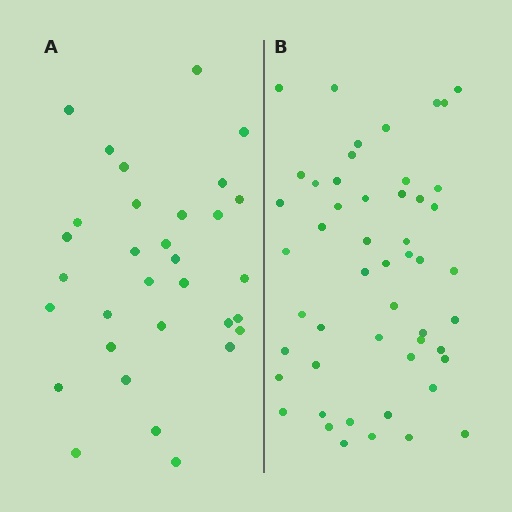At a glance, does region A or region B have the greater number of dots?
Region B (the right region) has more dots.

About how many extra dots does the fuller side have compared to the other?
Region B has approximately 20 more dots than region A.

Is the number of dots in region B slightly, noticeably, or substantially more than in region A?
Region B has substantially more. The ratio is roughly 1.6 to 1.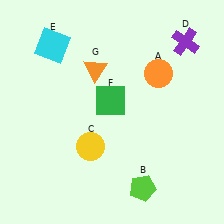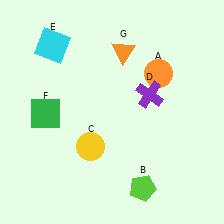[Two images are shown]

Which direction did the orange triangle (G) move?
The orange triangle (G) moved right.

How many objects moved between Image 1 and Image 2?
3 objects moved between the two images.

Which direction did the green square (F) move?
The green square (F) moved left.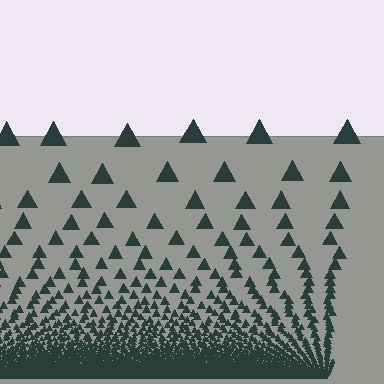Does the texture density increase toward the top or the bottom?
Density increases toward the bottom.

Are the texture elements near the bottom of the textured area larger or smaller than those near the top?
Smaller. The gradient is inverted — elements near the bottom are smaller and denser.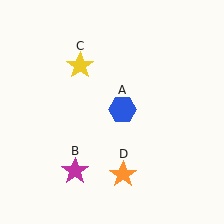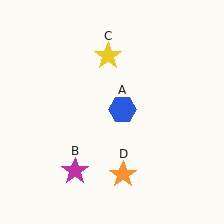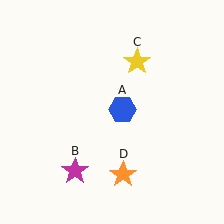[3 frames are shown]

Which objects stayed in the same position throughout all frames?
Blue hexagon (object A) and magenta star (object B) and orange star (object D) remained stationary.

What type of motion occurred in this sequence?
The yellow star (object C) rotated clockwise around the center of the scene.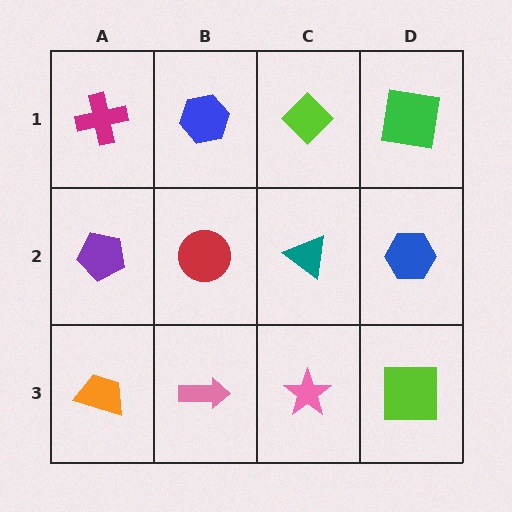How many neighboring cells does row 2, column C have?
4.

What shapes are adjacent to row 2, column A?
A magenta cross (row 1, column A), an orange trapezoid (row 3, column A), a red circle (row 2, column B).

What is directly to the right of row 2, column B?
A teal triangle.